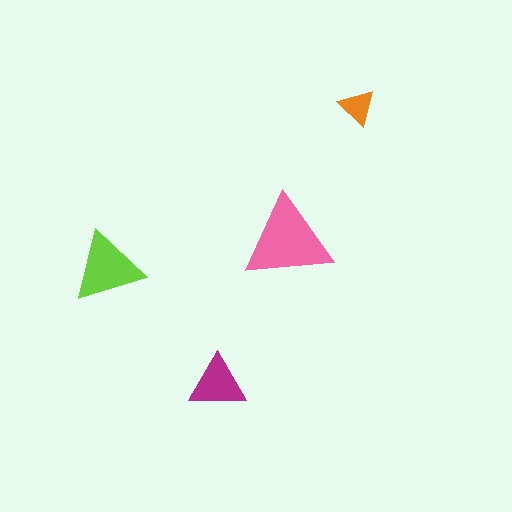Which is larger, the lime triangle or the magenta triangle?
The lime one.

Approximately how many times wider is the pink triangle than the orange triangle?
About 2.5 times wider.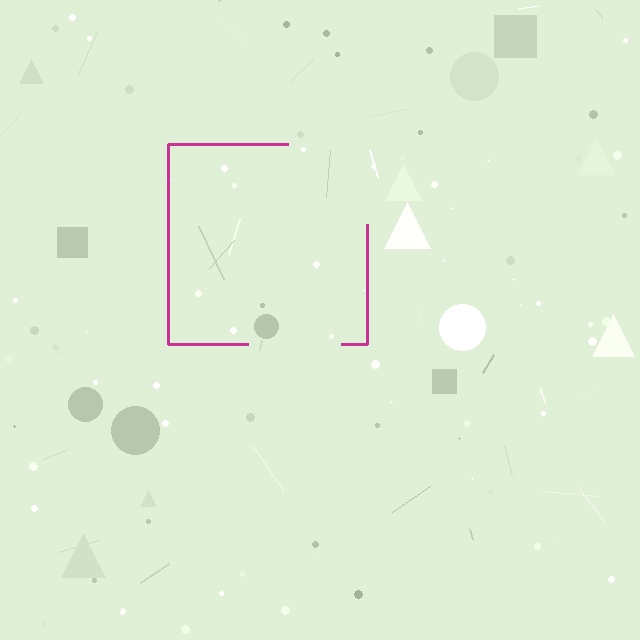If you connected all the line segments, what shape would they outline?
They would outline a square.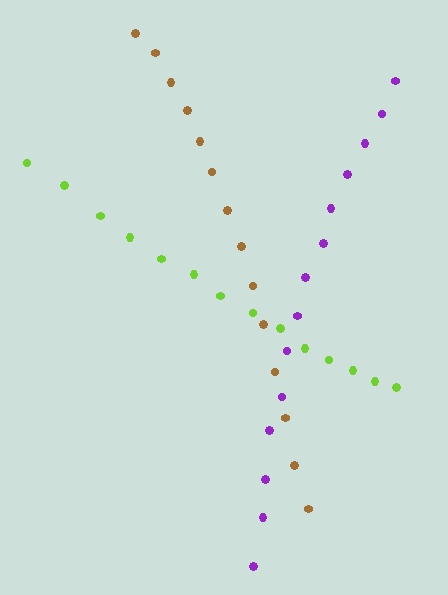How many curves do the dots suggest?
There are 3 distinct paths.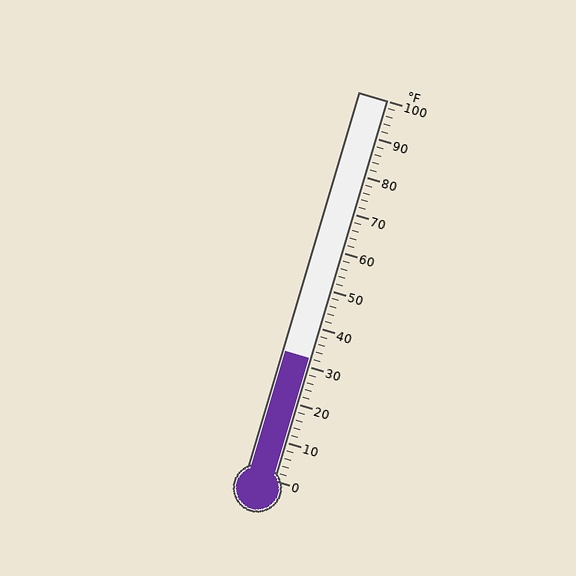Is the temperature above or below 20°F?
The temperature is above 20°F.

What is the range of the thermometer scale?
The thermometer scale ranges from 0°F to 100°F.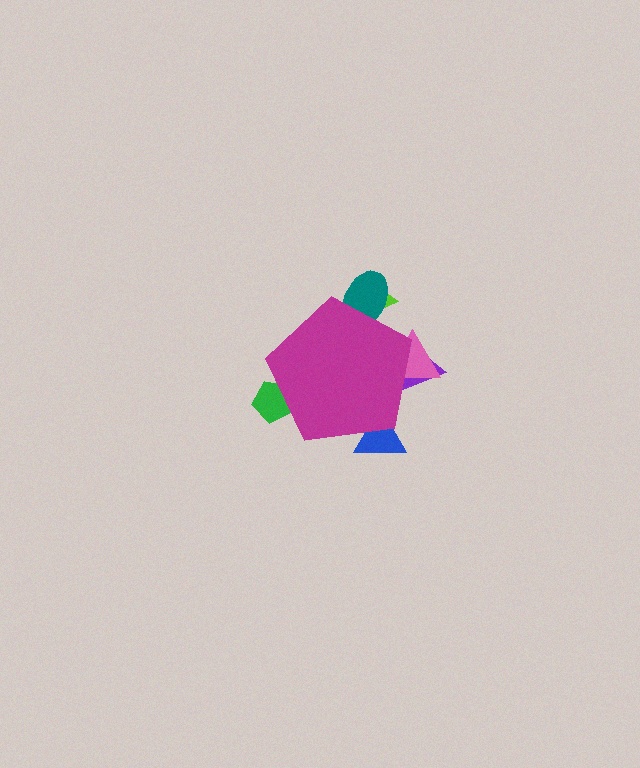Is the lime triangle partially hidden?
Yes, the lime triangle is partially hidden behind the magenta pentagon.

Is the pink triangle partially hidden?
Yes, the pink triangle is partially hidden behind the magenta pentagon.